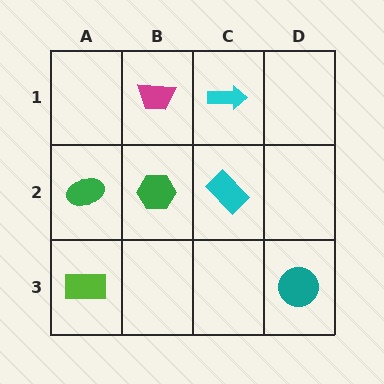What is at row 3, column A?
A lime rectangle.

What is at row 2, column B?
A green hexagon.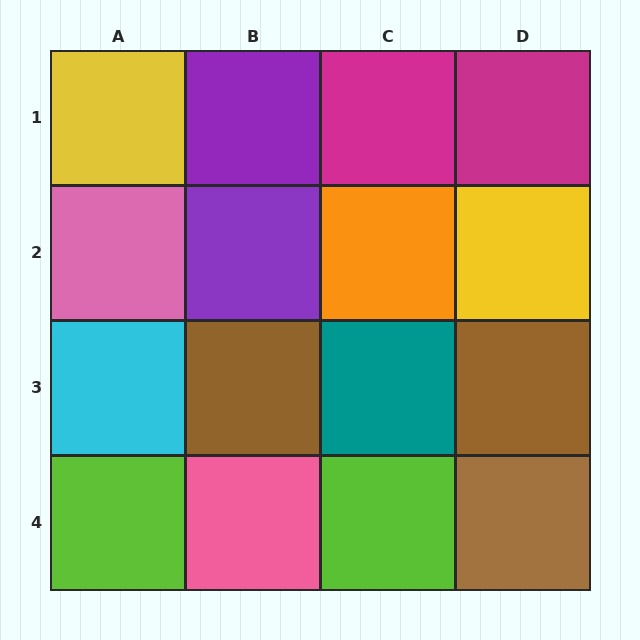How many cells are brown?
3 cells are brown.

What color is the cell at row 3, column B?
Brown.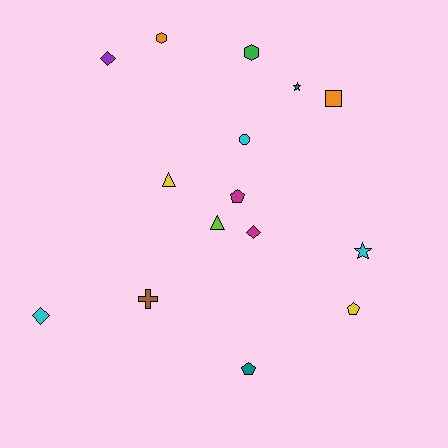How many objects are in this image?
There are 15 objects.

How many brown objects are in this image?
There is 1 brown object.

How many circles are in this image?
There is 1 circle.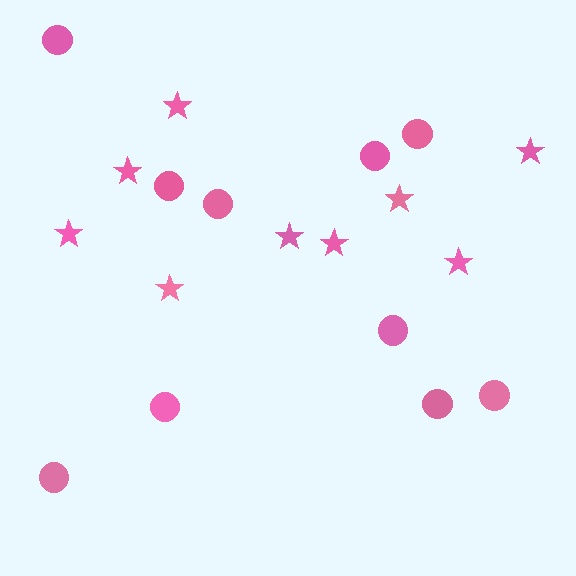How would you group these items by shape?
There are 2 groups: one group of stars (9) and one group of circles (10).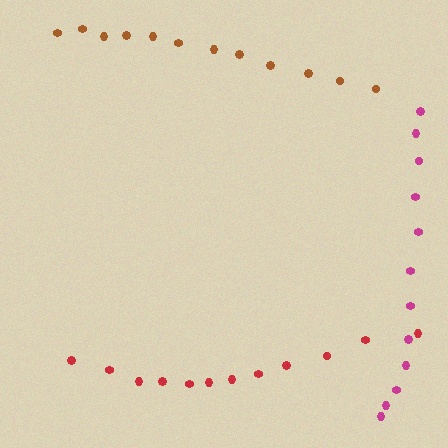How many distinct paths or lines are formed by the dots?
There are 3 distinct paths.